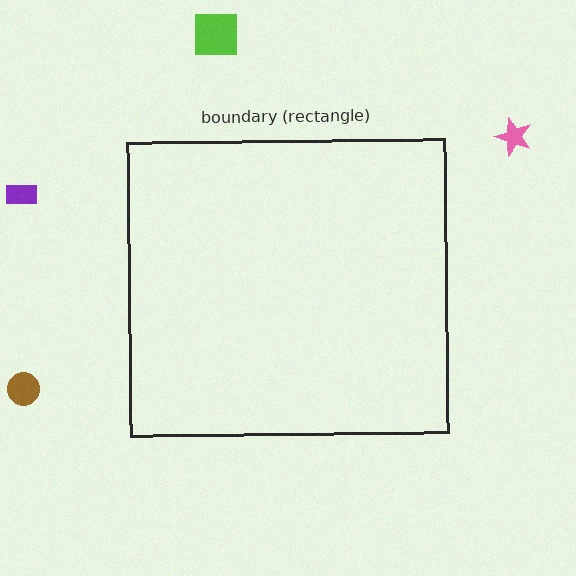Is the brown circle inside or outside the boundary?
Outside.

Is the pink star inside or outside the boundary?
Outside.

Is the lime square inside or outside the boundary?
Outside.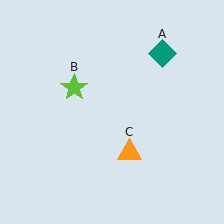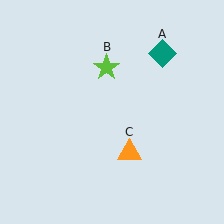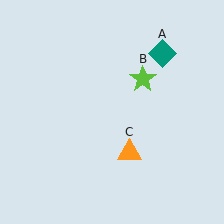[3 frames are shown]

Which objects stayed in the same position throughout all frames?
Teal diamond (object A) and orange triangle (object C) remained stationary.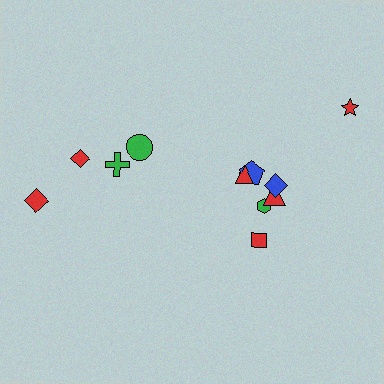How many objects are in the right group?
There are 7 objects.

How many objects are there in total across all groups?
There are 11 objects.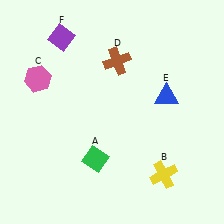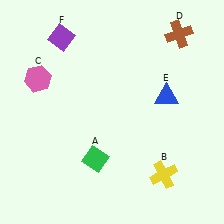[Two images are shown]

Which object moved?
The brown cross (D) moved right.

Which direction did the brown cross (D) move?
The brown cross (D) moved right.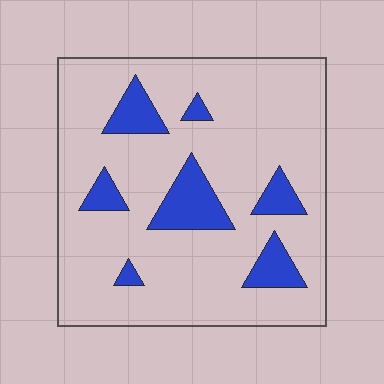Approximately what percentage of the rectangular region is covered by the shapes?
Approximately 15%.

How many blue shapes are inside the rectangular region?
7.